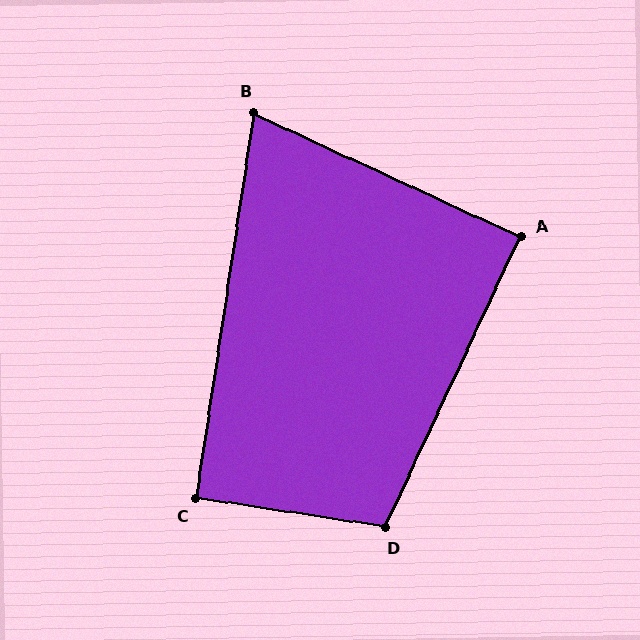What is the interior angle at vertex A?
Approximately 90 degrees (approximately right).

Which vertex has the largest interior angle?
D, at approximately 106 degrees.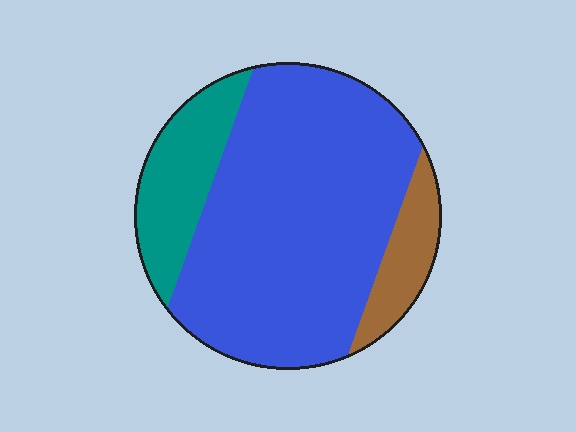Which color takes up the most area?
Blue, at roughly 70%.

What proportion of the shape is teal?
Teal takes up about one sixth (1/6) of the shape.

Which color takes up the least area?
Brown, at roughly 10%.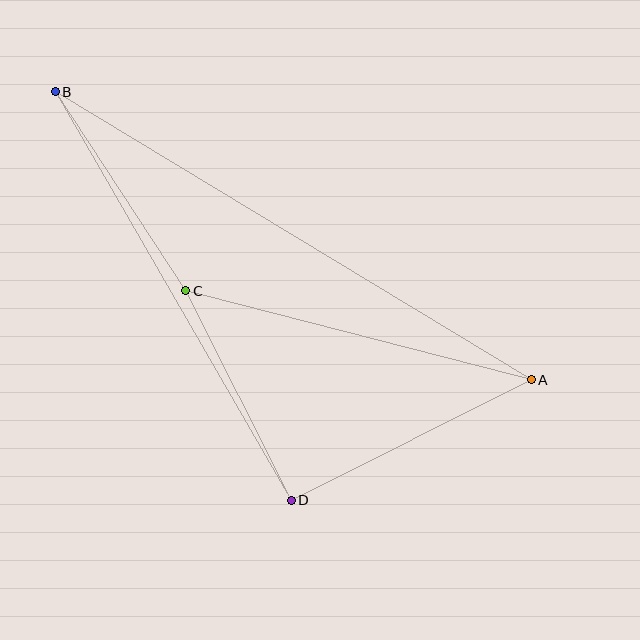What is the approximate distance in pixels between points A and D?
The distance between A and D is approximately 268 pixels.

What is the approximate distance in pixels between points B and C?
The distance between B and C is approximately 238 pixels.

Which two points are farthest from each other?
Points A and B are farthest from each other.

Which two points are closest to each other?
Points C and D are closest to each other.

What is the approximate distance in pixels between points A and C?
The distance between A and C is approximately 357 pixels.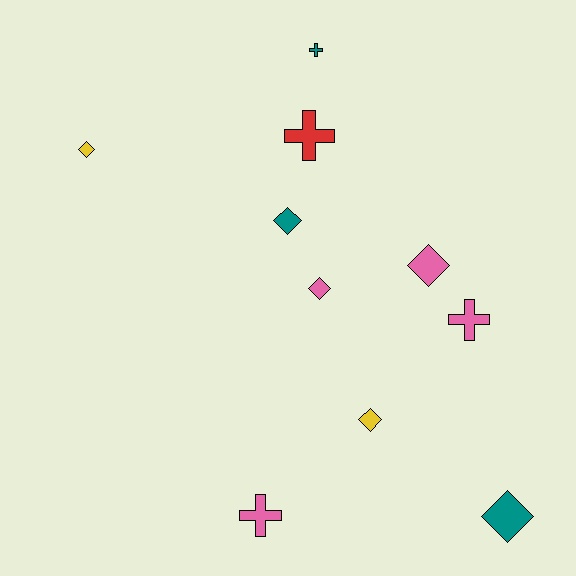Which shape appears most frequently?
Diamond, with 6 objects.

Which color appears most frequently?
Pink, with 4 objects.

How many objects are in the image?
There are 10 objects.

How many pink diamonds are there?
There are 2 pink diamonds.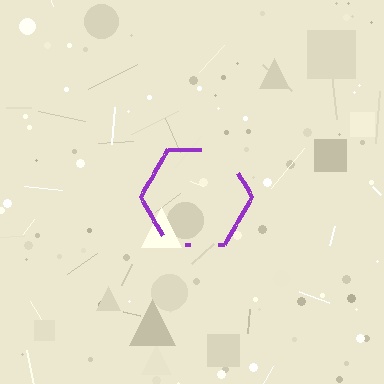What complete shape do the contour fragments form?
The contour fragments form a hexagon.